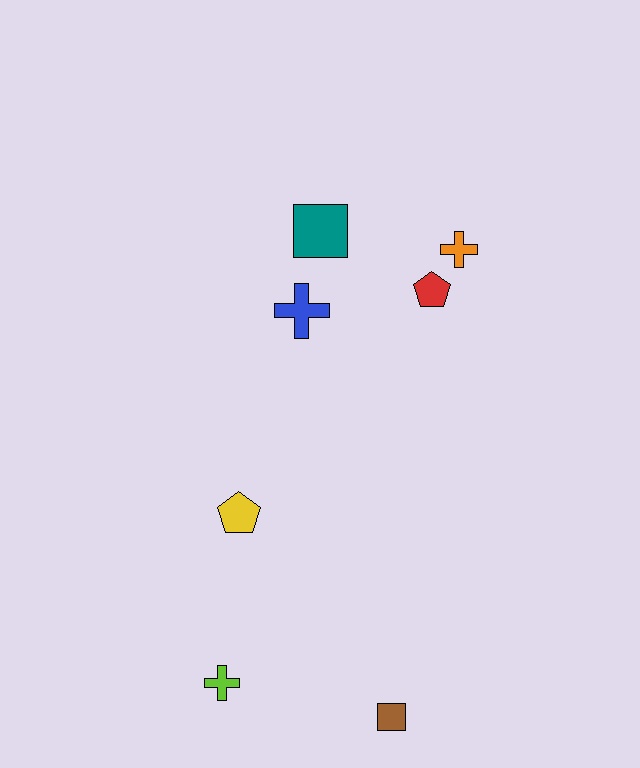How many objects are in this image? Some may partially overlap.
There are 7 objects.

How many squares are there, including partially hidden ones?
There are 2 squares.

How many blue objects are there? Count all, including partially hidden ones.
There is 1 blue object.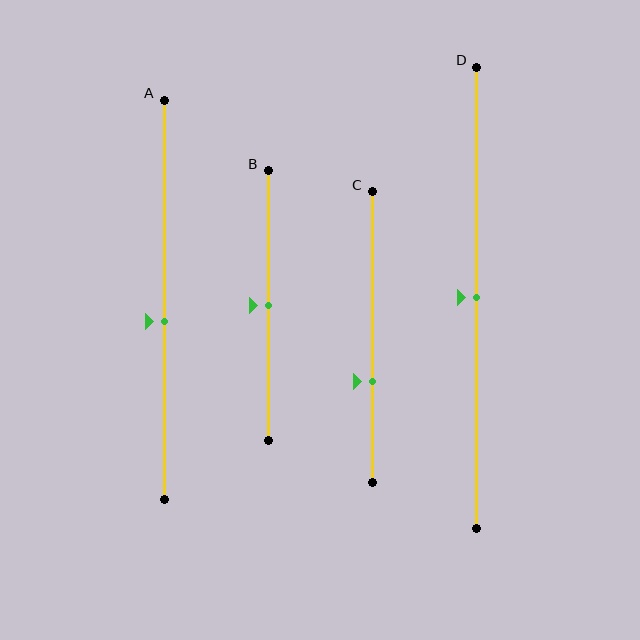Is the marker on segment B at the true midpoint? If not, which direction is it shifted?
Yes, the marker on segment B is at the true midpoint.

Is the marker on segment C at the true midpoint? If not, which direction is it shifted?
No, the marker on segment C is shifted downward by about 15% of the segment length.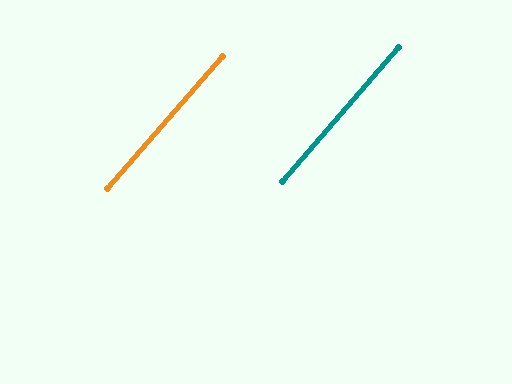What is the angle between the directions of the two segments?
Approximately 0 degrees.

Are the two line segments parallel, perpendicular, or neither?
Parallel — their directions differ by only 0.3°.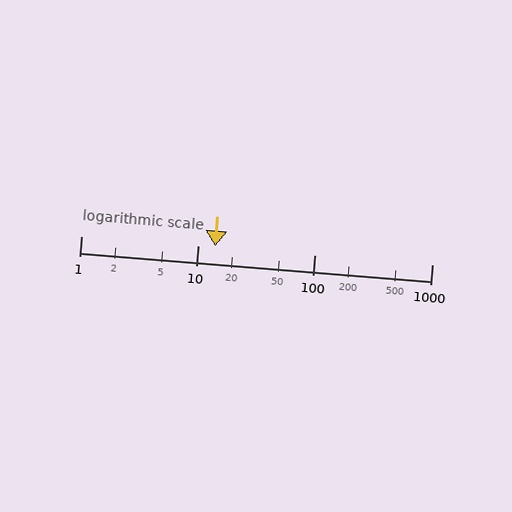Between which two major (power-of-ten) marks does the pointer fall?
The pointer is between 10 and 100.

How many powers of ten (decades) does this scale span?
The scale spans 3 decades, from 1 to 1000.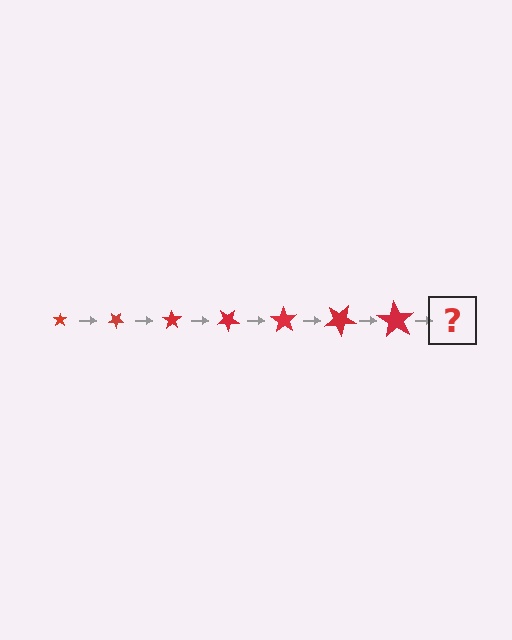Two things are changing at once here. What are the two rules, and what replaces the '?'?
The two rules are that the star grows larger each step and it rotates 35 degrees each step. The '?' should be a star, larger than the previous one and rotated 245 degrees from the start.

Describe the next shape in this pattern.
It should be a star, larger than the previous one and rotated 245 degrees from the start.